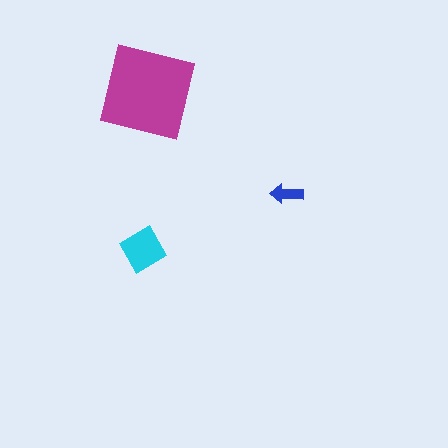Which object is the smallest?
The blue arrow.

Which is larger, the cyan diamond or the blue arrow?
The cyan diamond.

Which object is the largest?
The magenta square.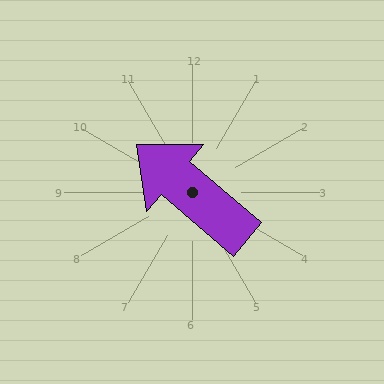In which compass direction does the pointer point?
Northwest.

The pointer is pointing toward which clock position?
Roughly 10 o'clock.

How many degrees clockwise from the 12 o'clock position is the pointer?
Approximately 311 degrees.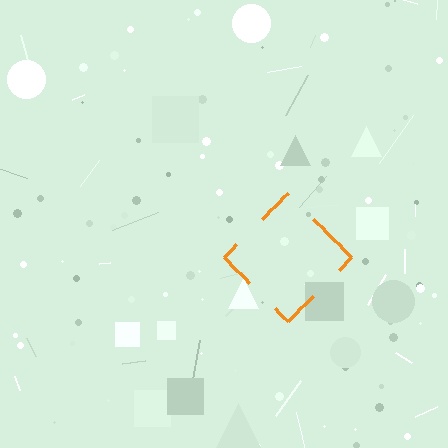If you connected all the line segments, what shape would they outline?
They would outline a diamond.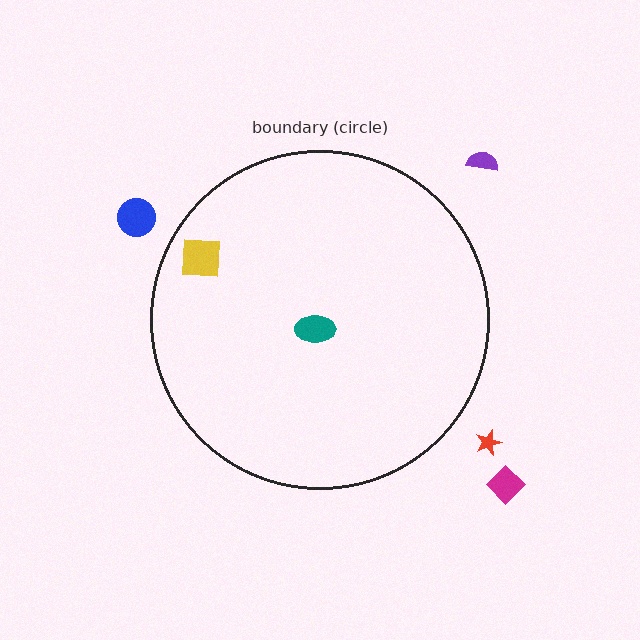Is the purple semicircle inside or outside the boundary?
Outside.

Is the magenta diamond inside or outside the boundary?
Outside.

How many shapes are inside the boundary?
2 inside, 4 outside.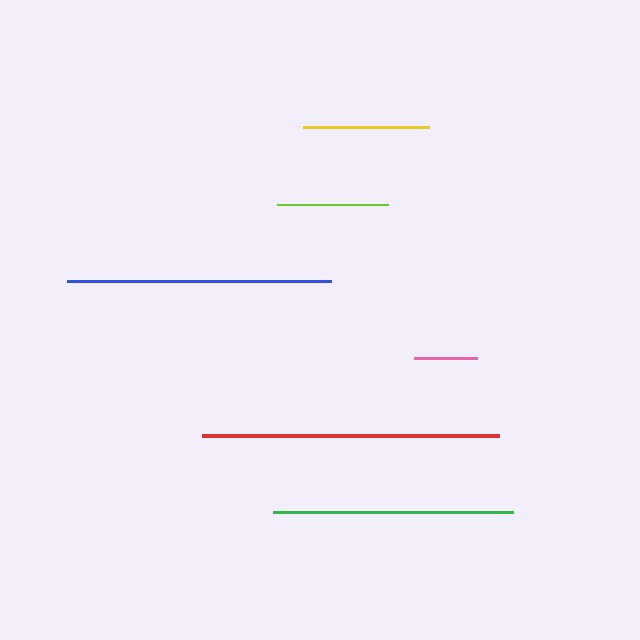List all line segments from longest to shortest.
From longest to shortest: red, blue, green, yellow, lime, pink.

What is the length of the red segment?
The red segment is approximately 298 pixels long.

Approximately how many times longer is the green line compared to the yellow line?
The green line is approximately 1.9 times the length of the yellow line.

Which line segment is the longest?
The red line is the longest at approximately 298 pixels.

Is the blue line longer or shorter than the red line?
The red line is longer than the blue line.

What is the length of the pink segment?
The pink segment is approximately 63 pixels long.